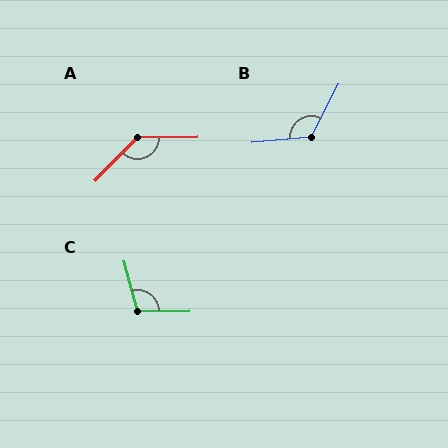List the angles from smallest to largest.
C (104°), B (123°), A (135°).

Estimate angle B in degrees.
Approximately 123 degrees.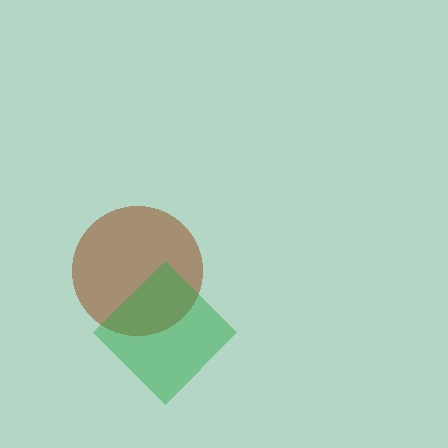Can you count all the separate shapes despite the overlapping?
Yes, there are 2 separate shapes.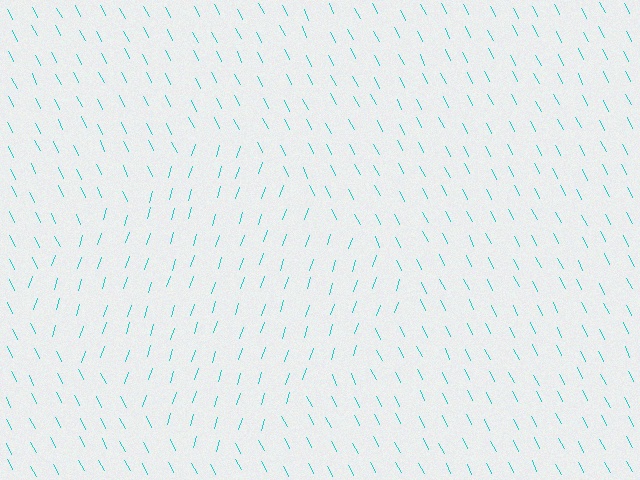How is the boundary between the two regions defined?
The boundary is defined purely by a change in line orientation (approximately 45 degrees difference). All lines are the same color and thickness.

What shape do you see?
I see a diamond.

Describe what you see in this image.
The image is filled with small cyan line segments. A diamond region in the image has lines oriented differently from the surrounding lines, creating a visible texture boundary.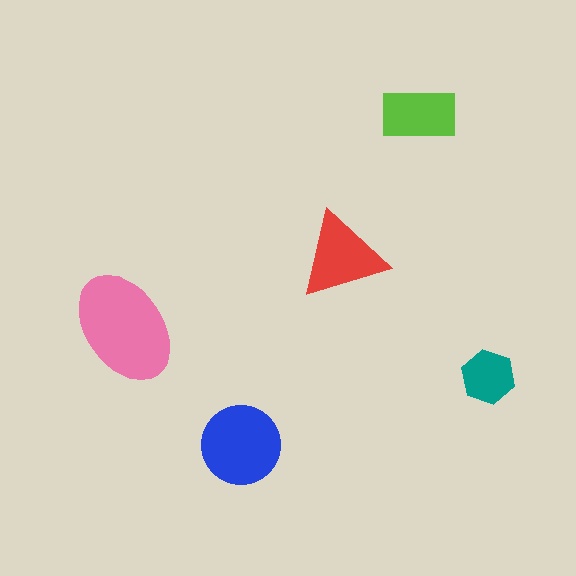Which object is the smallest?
The teal hexagon.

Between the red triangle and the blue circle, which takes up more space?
The blue circle.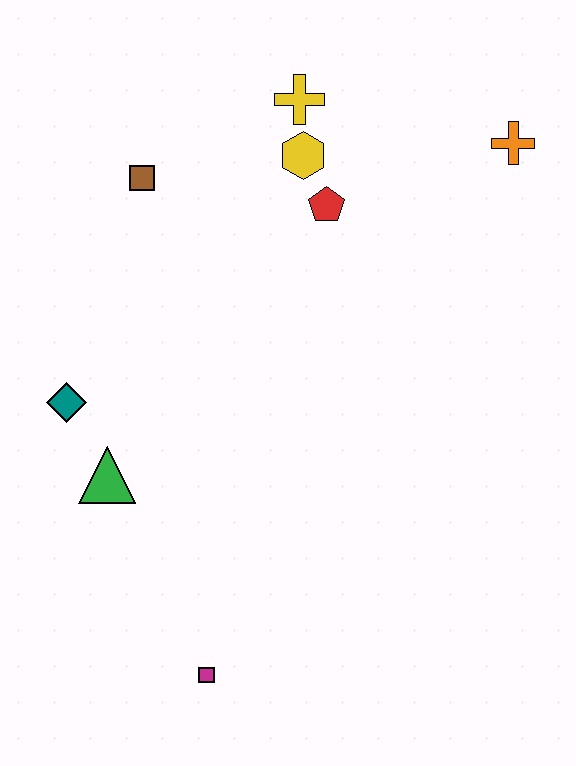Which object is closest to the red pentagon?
The yellow hexagon is closest to the red pentagon.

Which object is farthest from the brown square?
The magenta square is farthest from the brown square.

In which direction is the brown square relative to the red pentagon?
The brown square is to the left of the red pentagon.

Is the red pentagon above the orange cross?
No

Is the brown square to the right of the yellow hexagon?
No